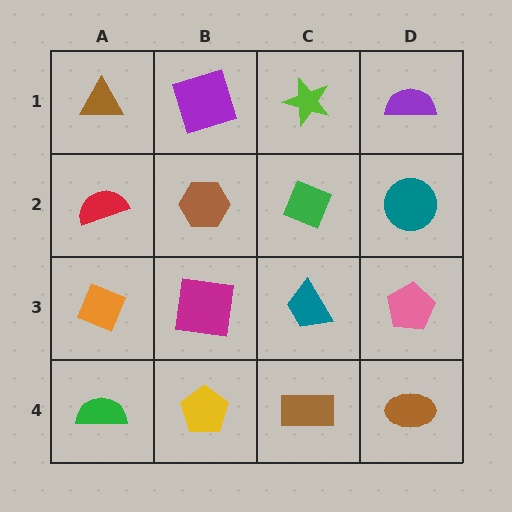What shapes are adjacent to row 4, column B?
A magenta square (row 3, column B), a green semicircle (row 4, column A), a brown rectangle (row 4, column C).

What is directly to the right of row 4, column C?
A brown ellipse.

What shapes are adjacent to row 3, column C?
A green diamond (row 2, column C), a brown rectangle (row 4, column C), a magenta square (row 3, column B), a pink pentagon (row 3, column D).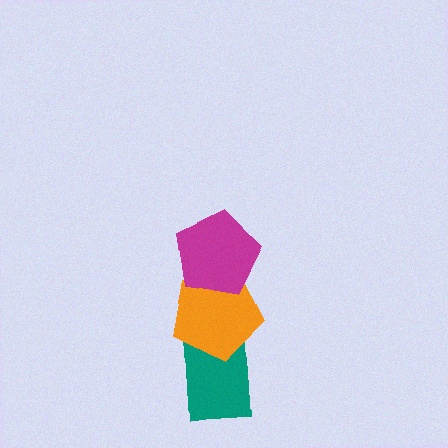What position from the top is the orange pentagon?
The orange pentagon is 2nd from the top.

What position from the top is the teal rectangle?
The teal rectangle is 3rd from the top.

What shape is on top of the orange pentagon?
The magenta pentagon is on top of the orange pentagon.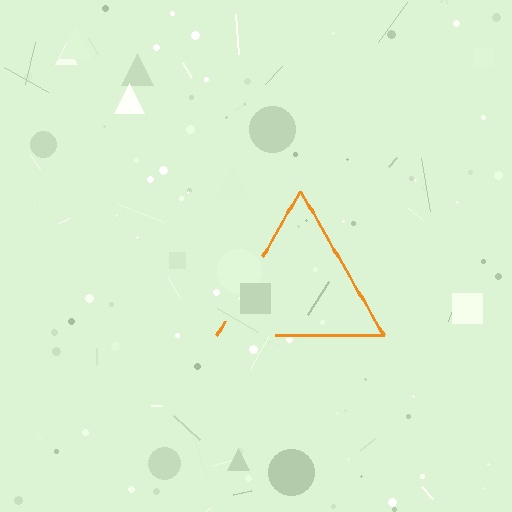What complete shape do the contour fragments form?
The contour fragments form a triangle.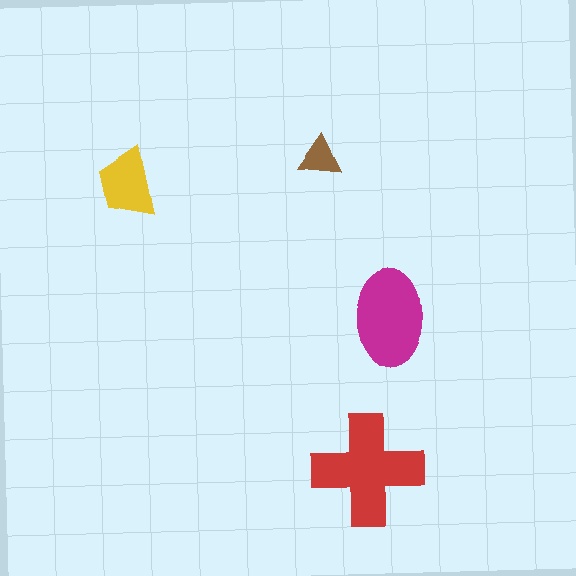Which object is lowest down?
The red cross is bottommost.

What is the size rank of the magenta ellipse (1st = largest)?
2nd.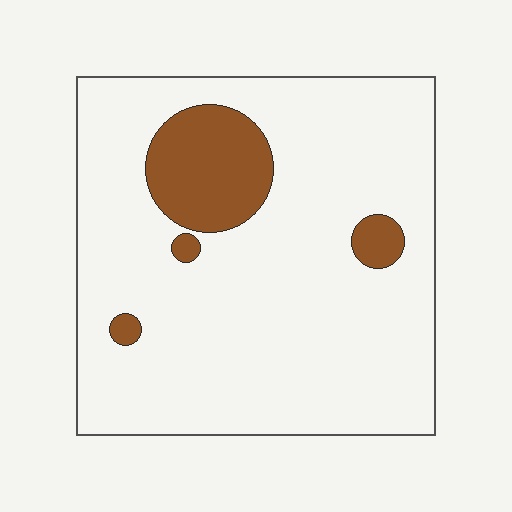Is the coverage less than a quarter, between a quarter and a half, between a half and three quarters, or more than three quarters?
Less than a quarter.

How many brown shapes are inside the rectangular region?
4.